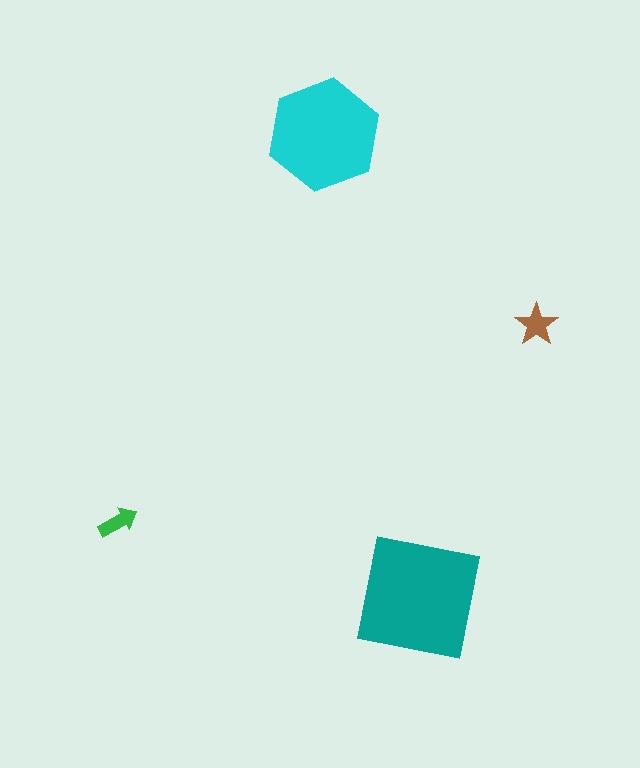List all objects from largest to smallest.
The teal square, the cyan hexagon, the brown star, the green arrow.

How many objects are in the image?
There are 4 objects in the image.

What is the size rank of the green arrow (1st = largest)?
4th.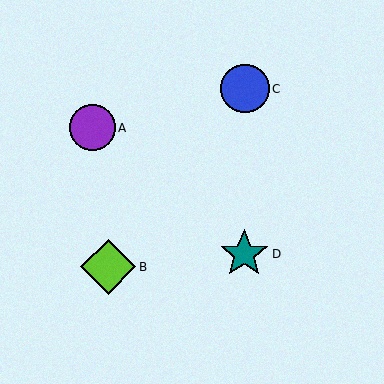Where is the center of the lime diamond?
The center of the lime diamond is at (108, 267).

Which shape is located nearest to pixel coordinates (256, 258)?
The teal star (labeled D) at (244, 254) is nearest to that location.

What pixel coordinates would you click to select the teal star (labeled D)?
Click at (244, 254) to select the teal star D.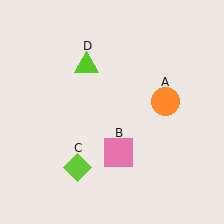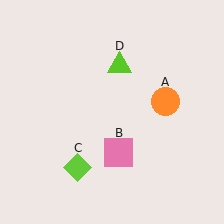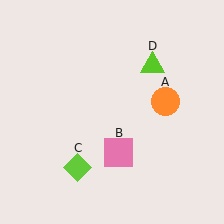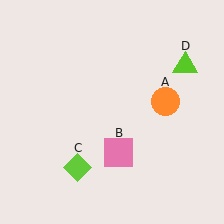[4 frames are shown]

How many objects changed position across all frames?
1 object changed position: lime triangle (object D).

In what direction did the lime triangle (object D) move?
The lime triangle (object D) moved right.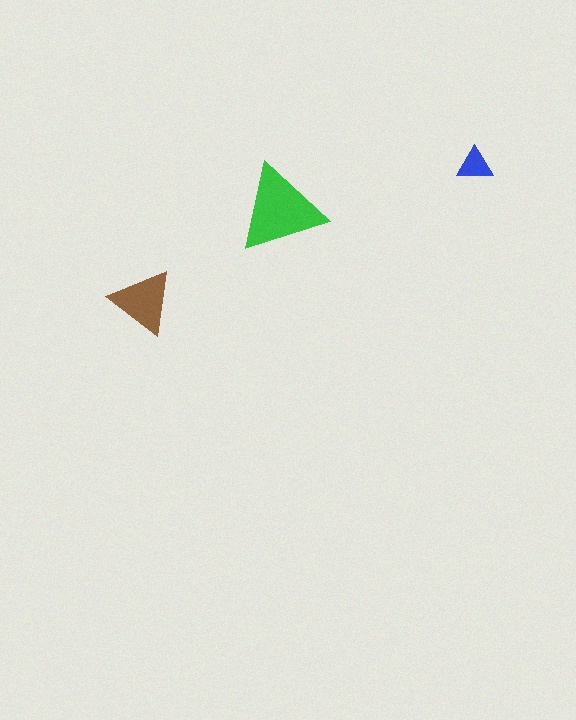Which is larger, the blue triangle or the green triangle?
The green one.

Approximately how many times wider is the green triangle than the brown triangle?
About 1.5 times wider.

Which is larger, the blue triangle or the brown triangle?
The brown one.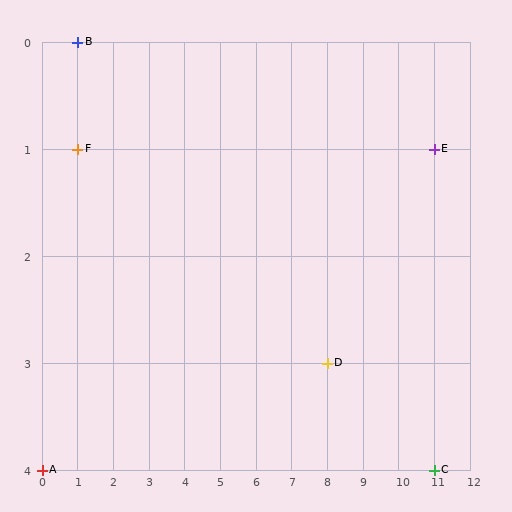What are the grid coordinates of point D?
Point D is at grid coordinates (8, 3).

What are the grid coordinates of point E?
Point E is at grid coordinates (11, 1).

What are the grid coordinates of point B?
Point B is at grid coordinates (1, 0).